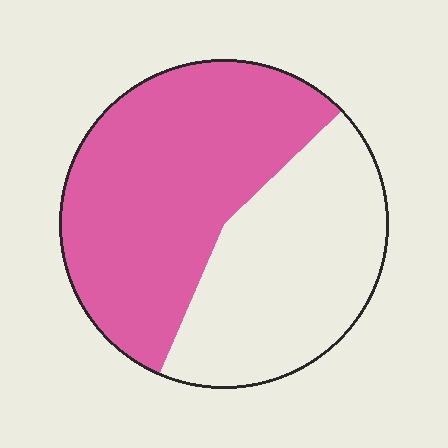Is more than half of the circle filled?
Yes.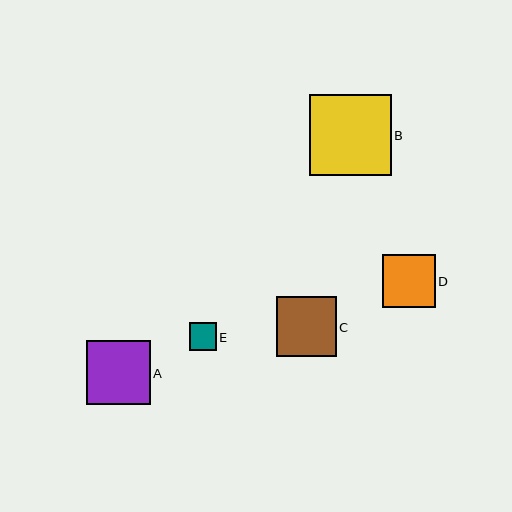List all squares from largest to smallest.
From largest to smallest: B, A, C, D, E.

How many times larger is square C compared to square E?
Square C is approximately 2.2 times the size of square E.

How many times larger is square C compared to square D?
Square C is approximately 1.1 times the size of square D.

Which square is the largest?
Square B is the largest with a size of approximately 82 pixels.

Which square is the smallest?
Square E is the smallest with a size of approximately 27 pixels.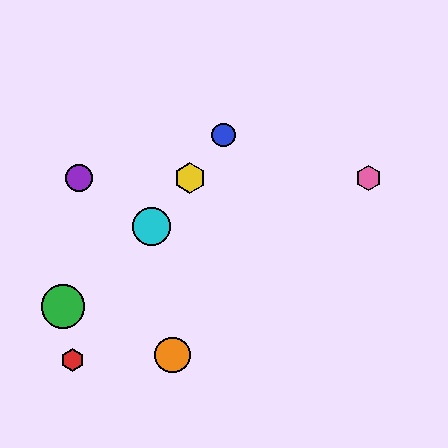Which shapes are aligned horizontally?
The yellow hexagon, the purple circle, the pink hexagon are aligned horizontally.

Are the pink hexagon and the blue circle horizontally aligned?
No, the pink hexagon is at y≈178 and the blue circle is at y≈135.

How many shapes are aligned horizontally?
3 shapes (the yellow hexagon, the purple circle, the pink hexagon) are aligned horizontally.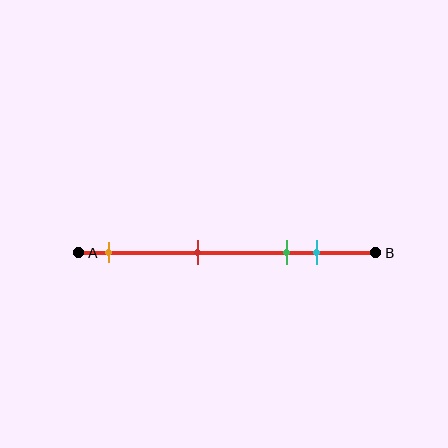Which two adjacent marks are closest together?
The green and cyan marks are the closest adjacent pair.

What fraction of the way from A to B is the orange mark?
The orange mark is approximately 10% (0.1) of the way from A to B.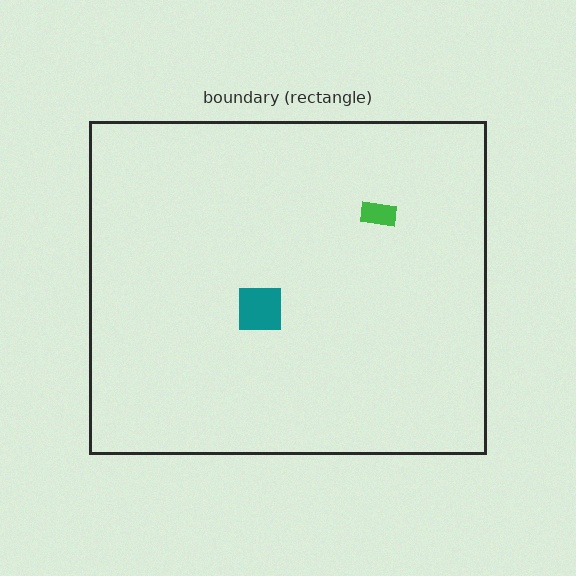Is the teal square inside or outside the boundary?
Inside.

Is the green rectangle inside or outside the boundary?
Inside.